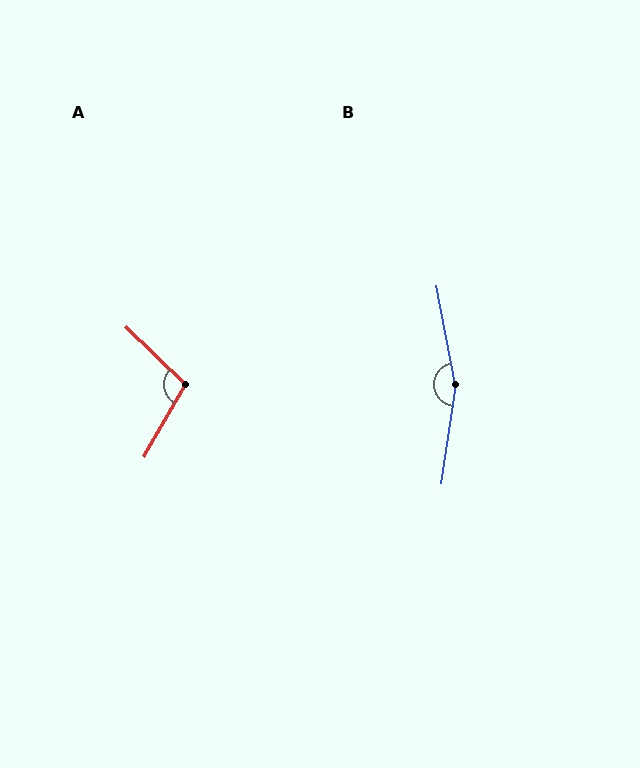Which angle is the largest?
B, at approximately 161 degrees.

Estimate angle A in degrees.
Approximately 104 degrees.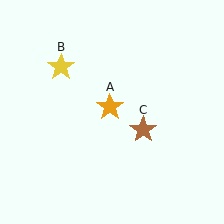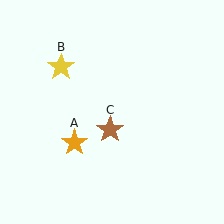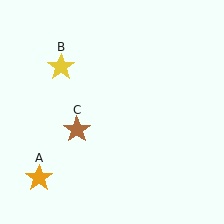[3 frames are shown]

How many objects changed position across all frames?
2 objects changed position: orange star (object A), brown star (object C).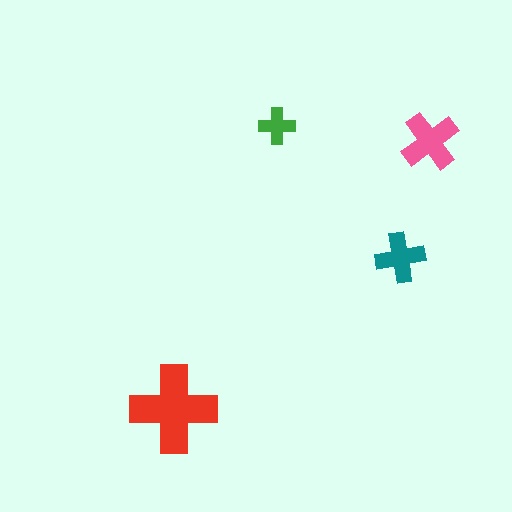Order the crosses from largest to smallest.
the red one, the pink one, the teal one, the green one.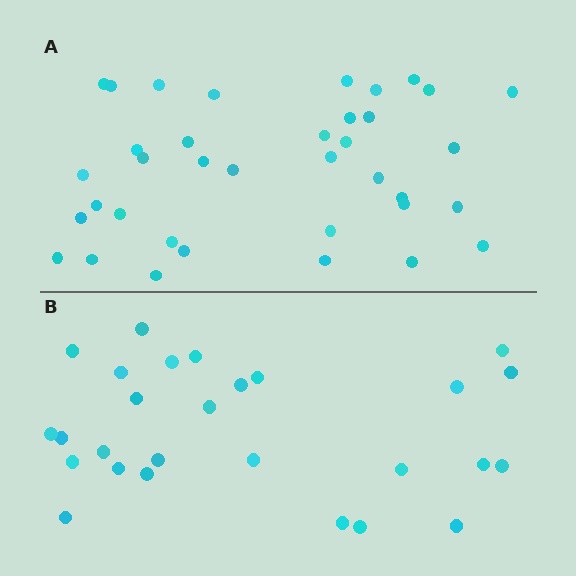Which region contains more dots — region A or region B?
Region A (the top region) has more dots.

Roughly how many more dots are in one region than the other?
Region A has roughly 10 or so more dots than region B.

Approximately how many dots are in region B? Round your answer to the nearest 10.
About 30 dots. (The exact count is 27, which rounds to 30.)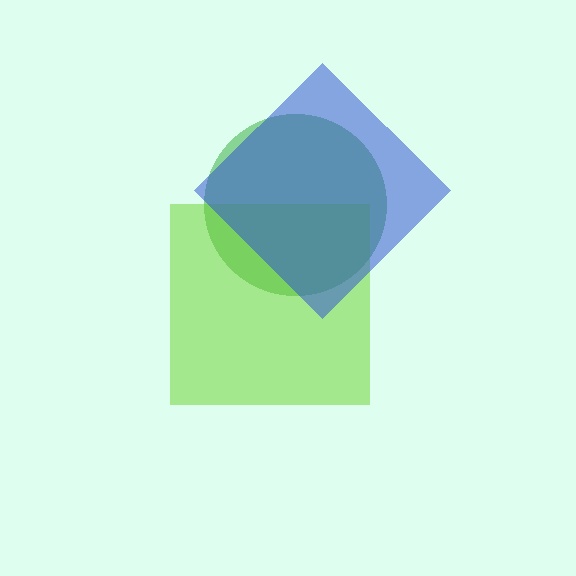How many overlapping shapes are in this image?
There are 3 overlapping shapes in the image.